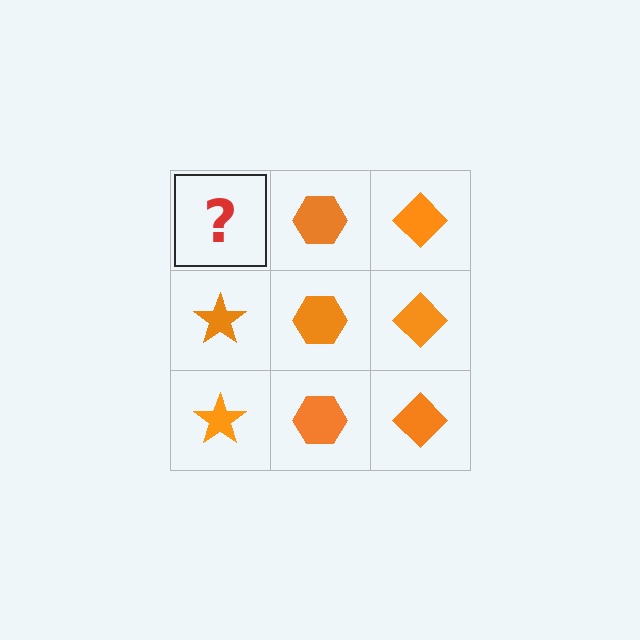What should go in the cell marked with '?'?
The missing cell should contain an orange star.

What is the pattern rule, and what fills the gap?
The rule is that each column has a consistent shape. The gap should be filled with an orange star.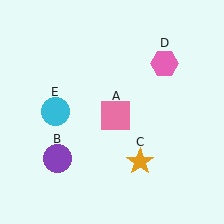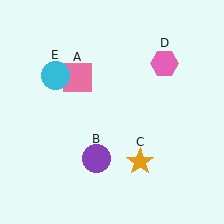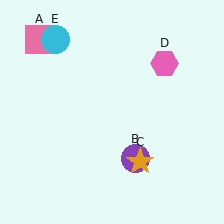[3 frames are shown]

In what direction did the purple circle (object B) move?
The purple circle (object B) moved right.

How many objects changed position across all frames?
3 objects changed position: pink square (object A), purple circle (object B), cyan circle (object E).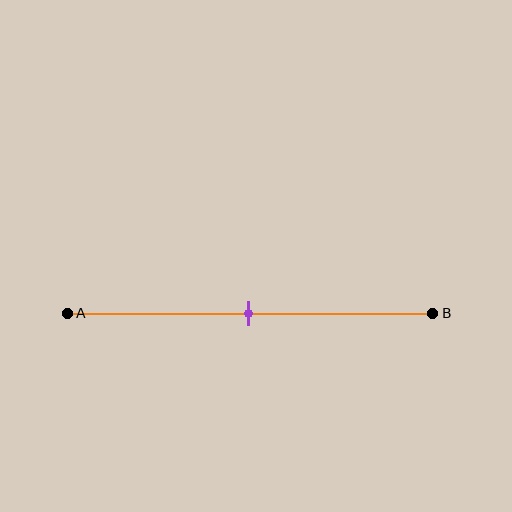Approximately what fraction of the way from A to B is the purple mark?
The purple mark is approximately 50% of the way from A to B.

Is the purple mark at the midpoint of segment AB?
Yes, the mark is approximately at the midpoint.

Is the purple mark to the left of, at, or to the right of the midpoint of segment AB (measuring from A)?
The purple mark is approximately at the midpoint of segment AB.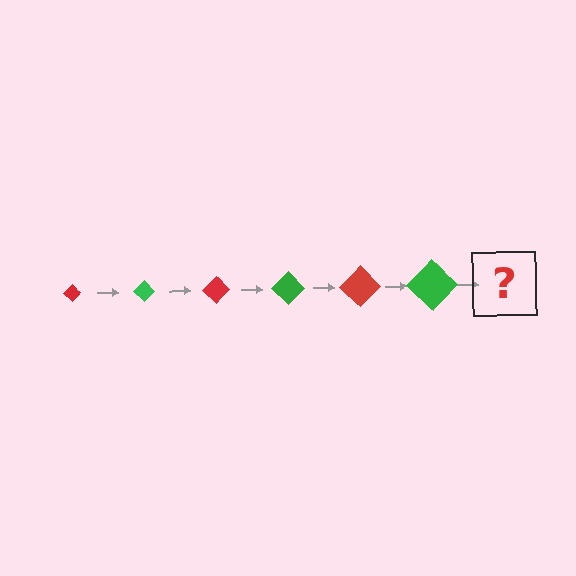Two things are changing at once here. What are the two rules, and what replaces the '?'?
The two rules are that the diamond grows larger each step and the color cycles through red and green. The '?' should be a red diamond, larger than the previous one.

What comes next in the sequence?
The next element should be a red diamond, larger than the previous one.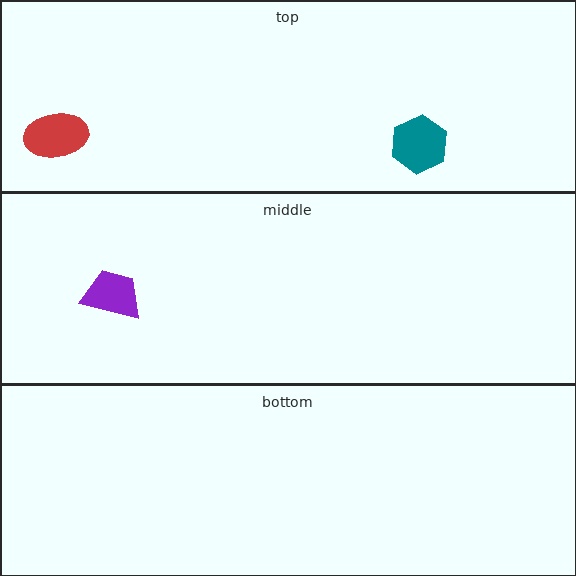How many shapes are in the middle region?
1.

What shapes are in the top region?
The teal hexagon, the red ellipse.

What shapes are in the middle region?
The purple trapezoid.